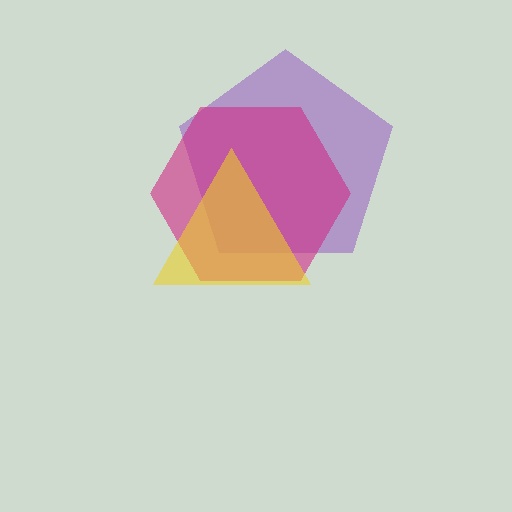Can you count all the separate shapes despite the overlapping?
Yes, there are 3 separate shapes.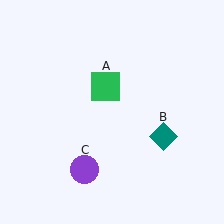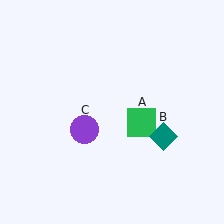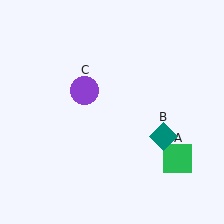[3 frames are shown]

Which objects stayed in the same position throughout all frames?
Teal diamond (object B) remained stationary.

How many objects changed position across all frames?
2 objects changed position: green square (object A), purple circle (object C).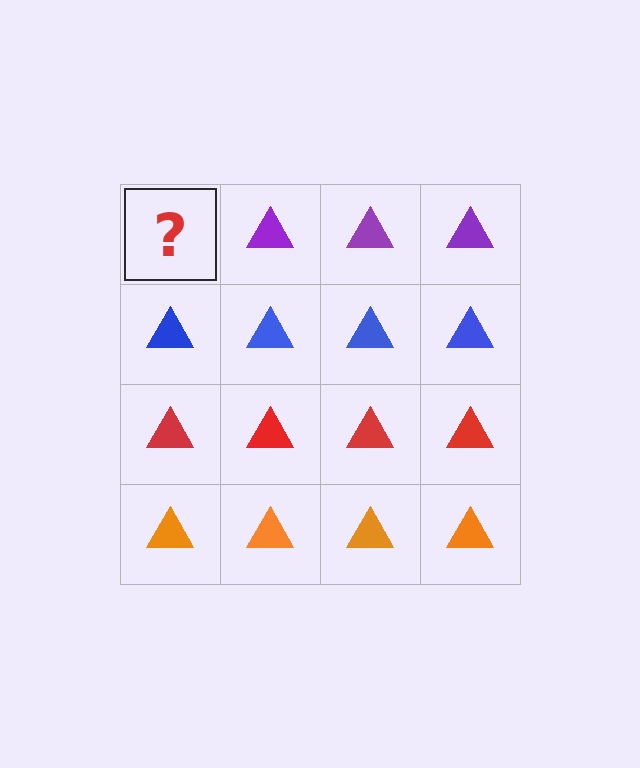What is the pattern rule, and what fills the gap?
The rule is that each row has a consistent color. The gap should be filled with a purple triangle.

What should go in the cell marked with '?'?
The missing cell should contain a purple triangle.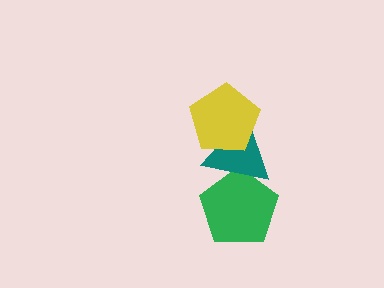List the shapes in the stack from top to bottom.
From top to bottom: the yellow pentagon, the teal triangle, the green pentagon.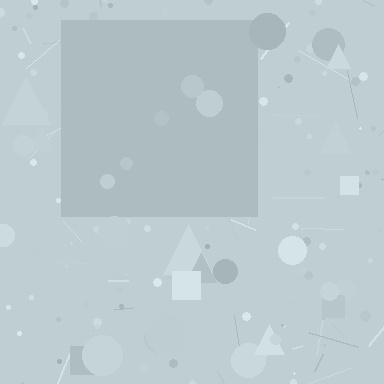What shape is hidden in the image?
A square is hidden in the image.